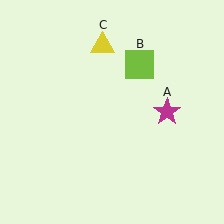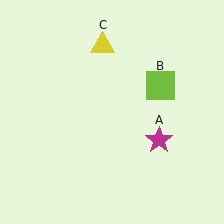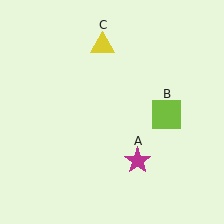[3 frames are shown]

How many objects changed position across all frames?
2 objects changed position: magenta star (object A), lime square (object B).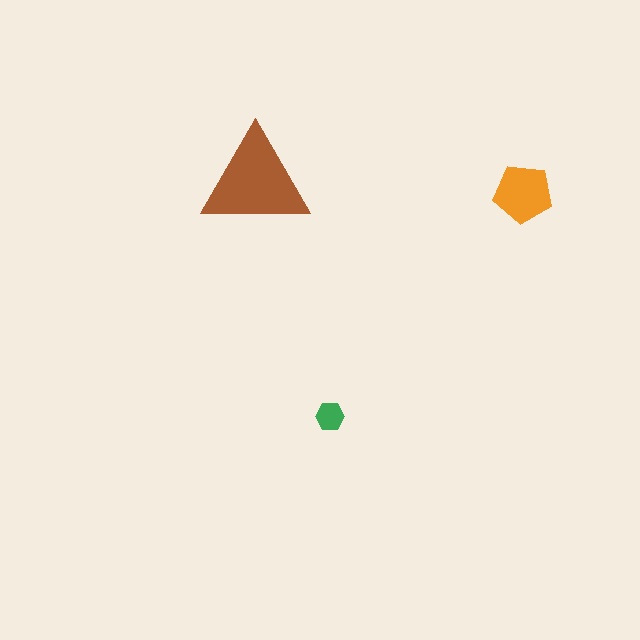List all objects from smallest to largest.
The green hexagon, the orange pentagon, the brown triangle.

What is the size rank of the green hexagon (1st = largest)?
3rd.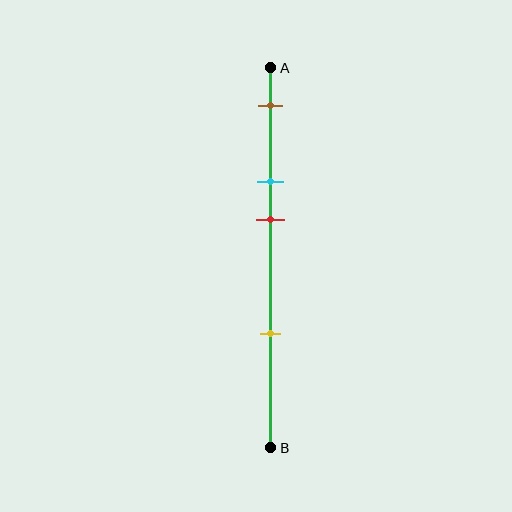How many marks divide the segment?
There are 4 marks dividing the segment.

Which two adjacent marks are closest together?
The cyan and red marks are the closest adjacent pair.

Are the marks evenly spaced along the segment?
No, the marks are not evenly spaced.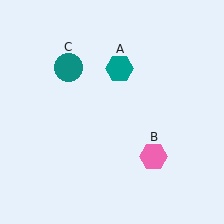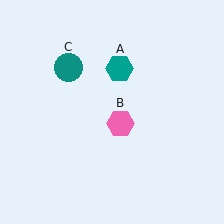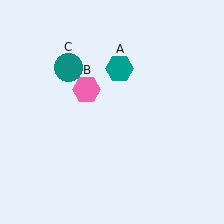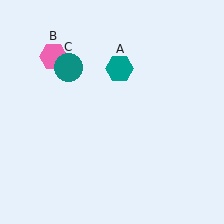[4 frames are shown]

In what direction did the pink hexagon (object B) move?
The pink hexagon (object B) moved up and to the left.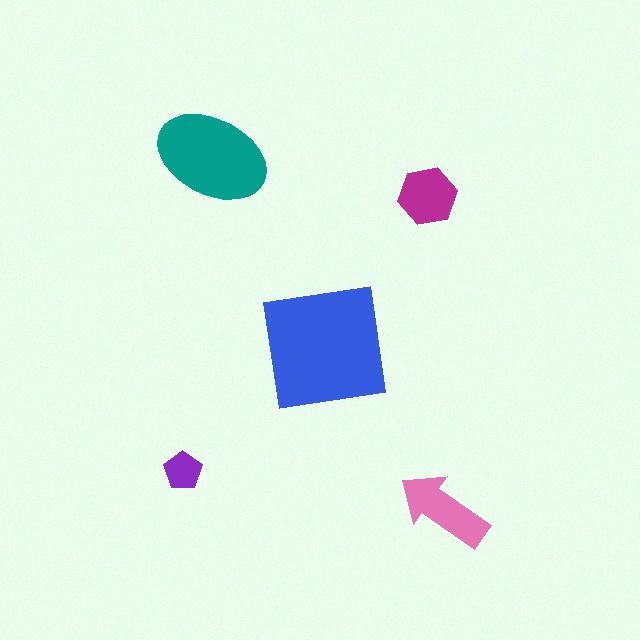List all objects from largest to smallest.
The blue square, the teal ellipse, the pink arrow, the magenta hexagon, the purple pentagon.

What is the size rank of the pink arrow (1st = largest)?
3rd.